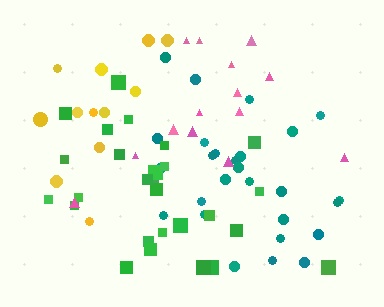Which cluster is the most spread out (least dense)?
Pink.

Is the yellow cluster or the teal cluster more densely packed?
Teal.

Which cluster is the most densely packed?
Green.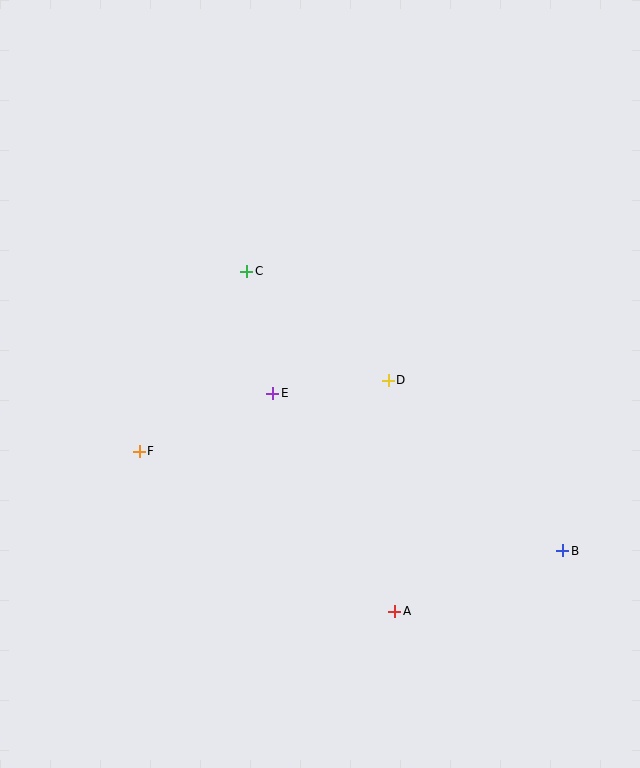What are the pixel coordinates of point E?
Point E is at (273, 393).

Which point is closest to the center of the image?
Point E at (273, 393) is closest to the center.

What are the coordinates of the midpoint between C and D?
The midpoint between C and D is at (318, 326).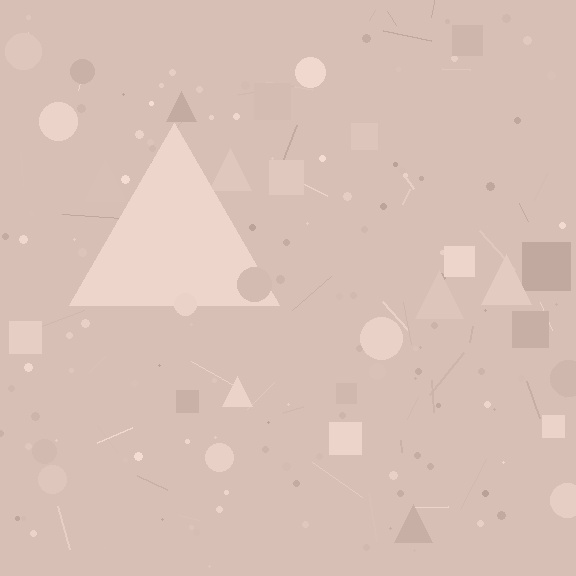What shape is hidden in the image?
A triangle is hidden in the image.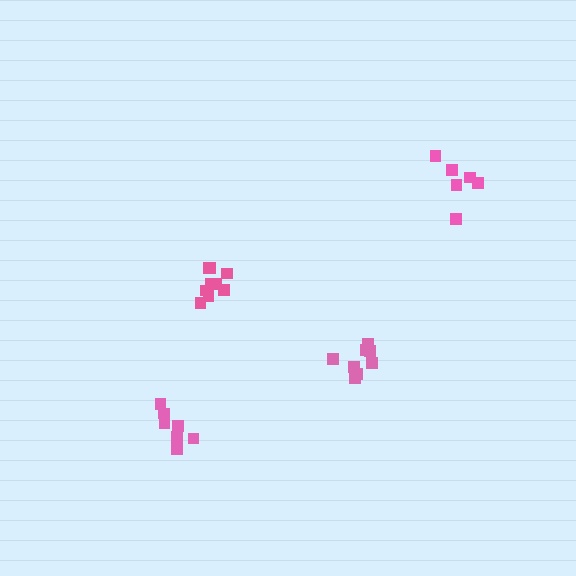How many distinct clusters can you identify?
There are 4 distinct clusters.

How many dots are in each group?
Group 1: 9 dots, Group 2: 6 dots, Group 3: 9 dots, Group 4: 7 dots (31 total).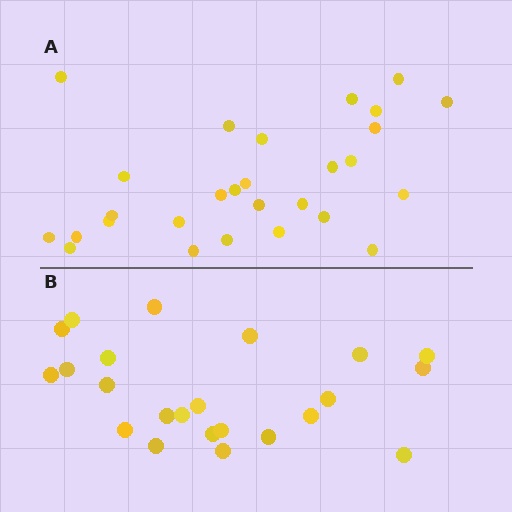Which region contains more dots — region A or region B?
Region A (the top region) has more dots.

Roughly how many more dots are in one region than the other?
Region A has about 5 more dots than region B.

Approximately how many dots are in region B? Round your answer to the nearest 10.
About 20 dots. (The exact count is 23, which rounds to 20.)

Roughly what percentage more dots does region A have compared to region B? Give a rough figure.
About 20% more.